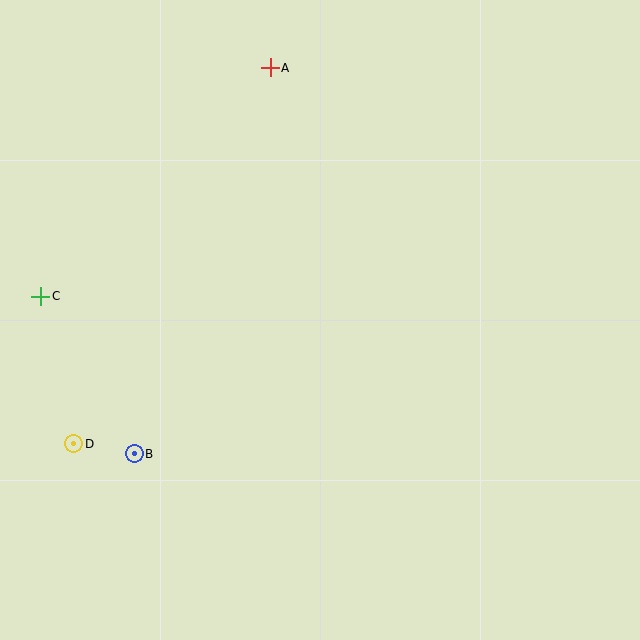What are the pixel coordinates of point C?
Point C is at (41, 297).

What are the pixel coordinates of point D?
Point D is at (74, 444).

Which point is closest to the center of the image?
Point B at (134, 454) is closest to the center.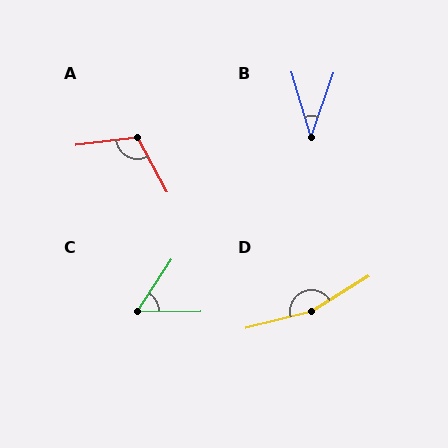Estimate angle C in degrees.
Approximately 56 degrees.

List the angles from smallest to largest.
B (36°), C (56°), A (112°), D (163°).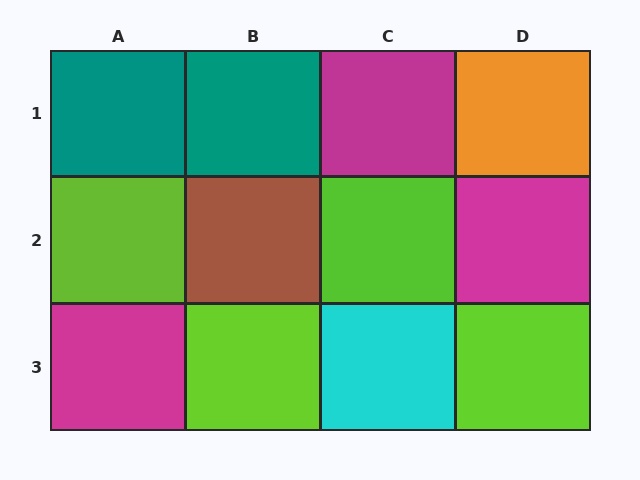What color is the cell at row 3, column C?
Cyan.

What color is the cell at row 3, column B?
Lime.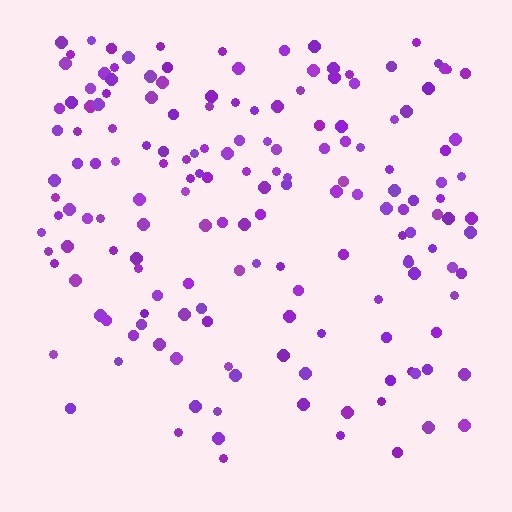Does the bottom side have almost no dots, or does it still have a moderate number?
Still a moderate number, just noticeably fewer than the top.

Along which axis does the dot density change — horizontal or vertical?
Vertical.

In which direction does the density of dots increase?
From bottom to top, with the top side densest.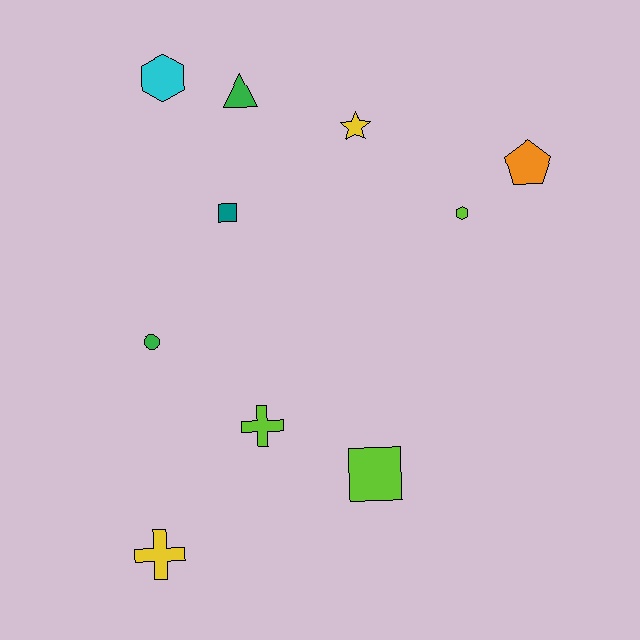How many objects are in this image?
There are 10 objects.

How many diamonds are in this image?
There are no diamonds.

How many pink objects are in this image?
There are no pink objects.